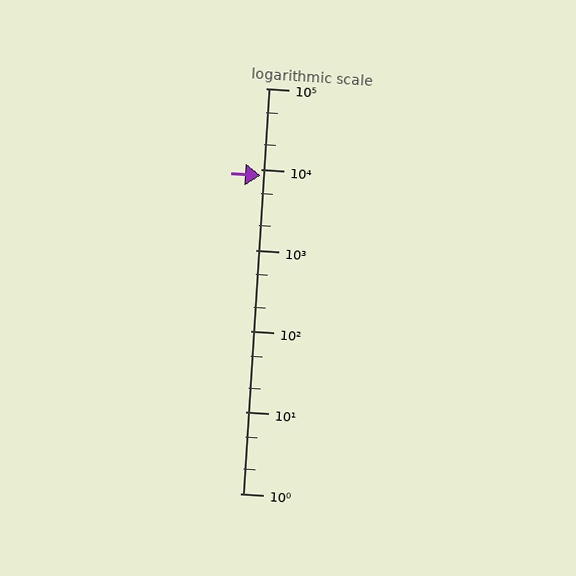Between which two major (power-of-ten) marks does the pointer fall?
The pointer is between 1000 and 10000.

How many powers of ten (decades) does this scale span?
The scale spans 5 decades, from 1 to 100000.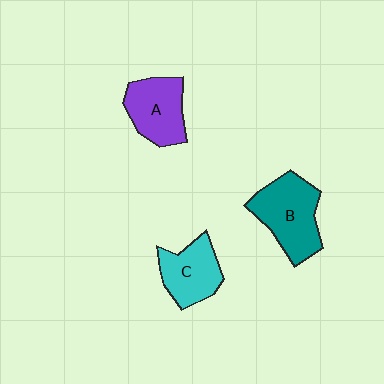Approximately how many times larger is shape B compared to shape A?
Approximately 1.2 times.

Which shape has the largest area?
Shape B (teal).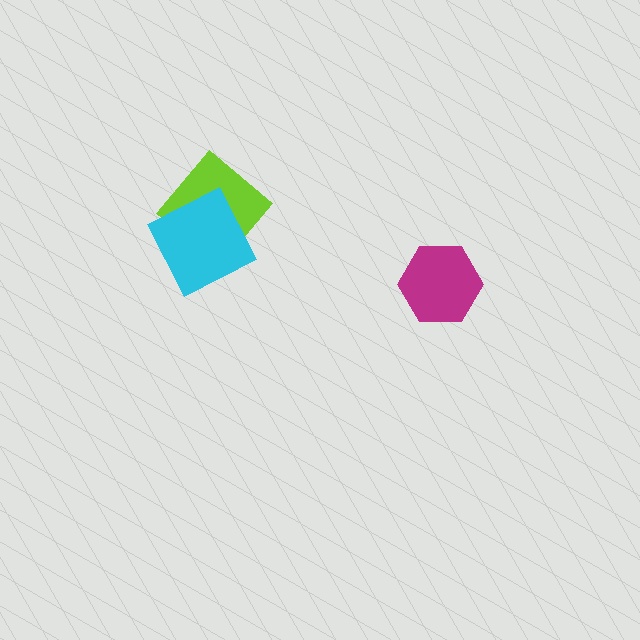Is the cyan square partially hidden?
No, no other shape covers it.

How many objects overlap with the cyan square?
1 object overlaps with the cyan square.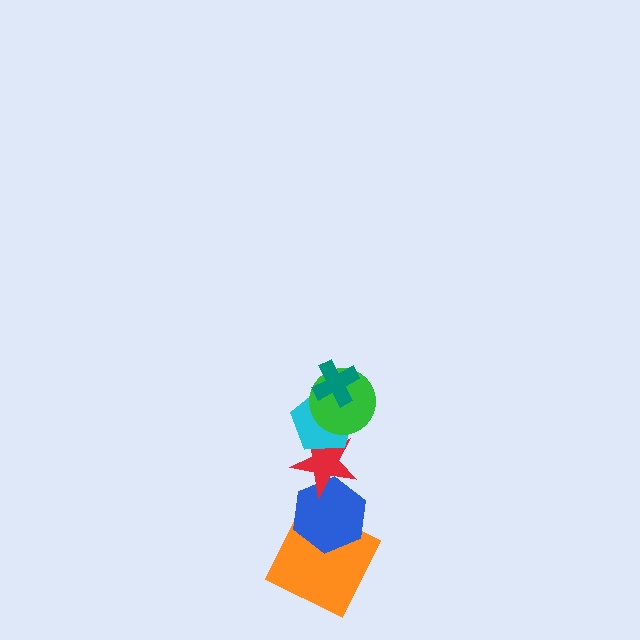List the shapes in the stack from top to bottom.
From top to bottom: the teal cross, the green circle, the cyan pentagon, the red star, the blue hexagon, the orange square.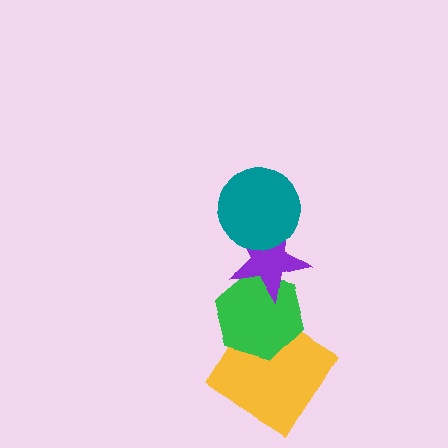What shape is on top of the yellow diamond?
The green hexagon is on top of the yellow diamond.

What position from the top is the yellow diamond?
The yellow diamond is 4th from the top.